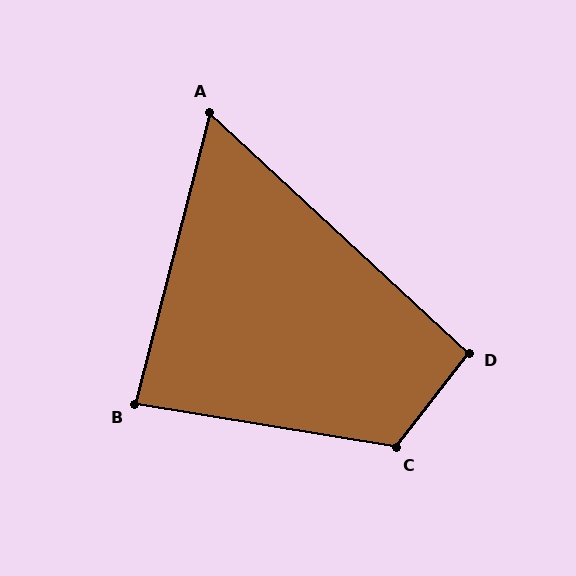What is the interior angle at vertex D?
Approximately 95 degrees (obtuse).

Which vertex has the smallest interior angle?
A, at approximately 61 degrees.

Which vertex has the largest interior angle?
C, at approximately 119 degrees.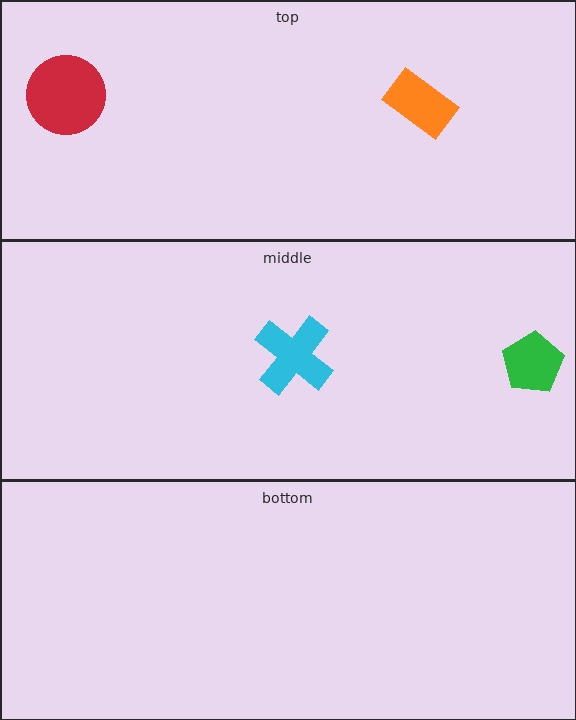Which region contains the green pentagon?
The middle region.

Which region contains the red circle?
The top region.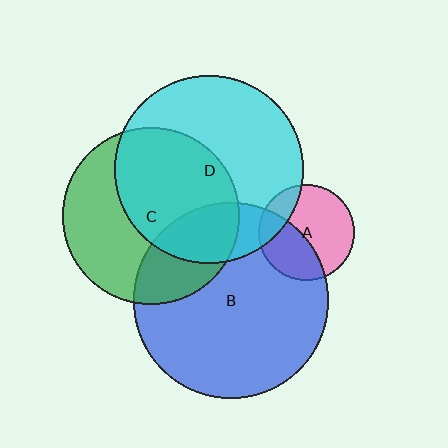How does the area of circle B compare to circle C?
Approximately 1.2 times.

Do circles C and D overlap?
Yes.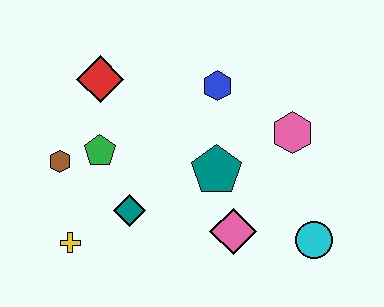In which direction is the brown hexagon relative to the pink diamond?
The brown hexagon is to the left of the pink diamond.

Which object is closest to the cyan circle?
The pink diamond is closest to the cyan circle.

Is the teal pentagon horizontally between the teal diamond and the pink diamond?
Yes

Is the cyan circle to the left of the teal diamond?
No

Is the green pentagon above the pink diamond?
Yes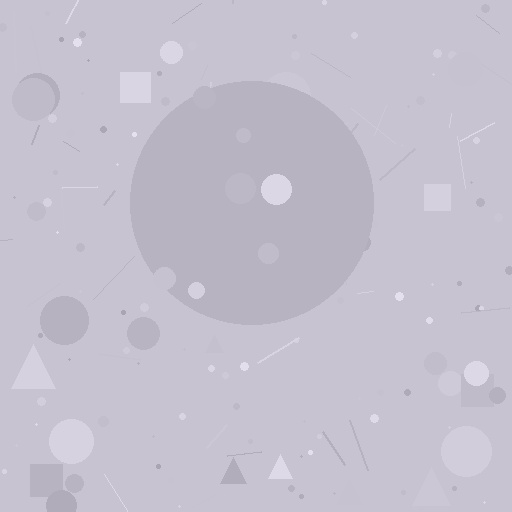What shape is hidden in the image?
A circle is hidden in the image.